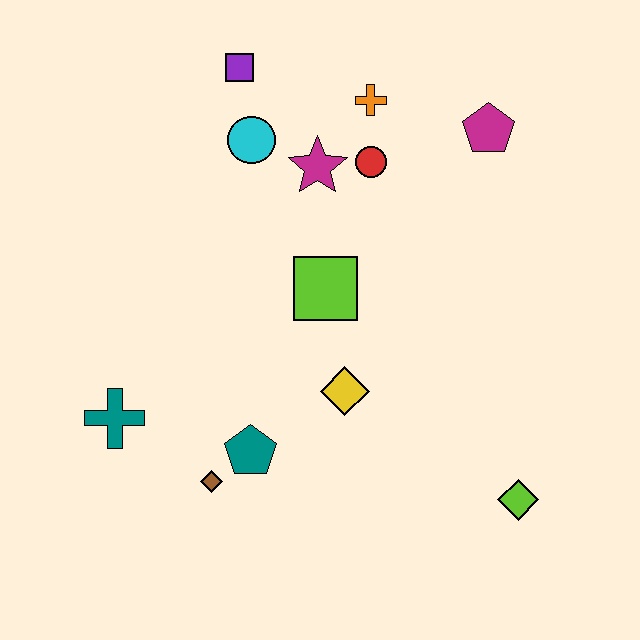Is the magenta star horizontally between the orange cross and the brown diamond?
Yes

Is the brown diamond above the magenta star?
No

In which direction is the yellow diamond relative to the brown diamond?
The yellow diamond is to the right of the brown diamond.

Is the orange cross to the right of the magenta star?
Yes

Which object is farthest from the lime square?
The lime diamond is farthest from the lime square.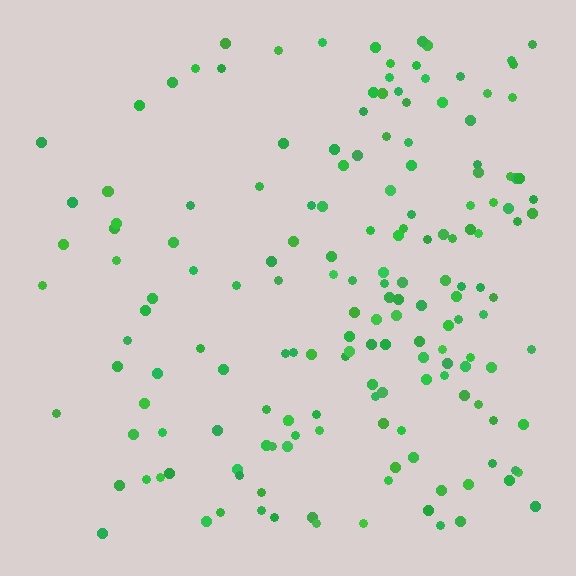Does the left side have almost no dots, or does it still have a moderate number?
Still a moderate number, just noticeably fewer than the right.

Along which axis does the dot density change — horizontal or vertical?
Horizontal.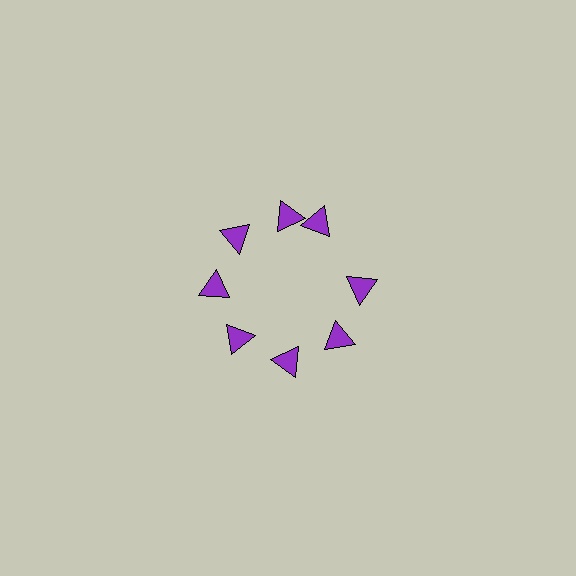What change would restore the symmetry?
The symmetry would be restored by rotating it back into even spacing with its neighbors so that all 8 triangles sit at equal angles and equal distance from the center.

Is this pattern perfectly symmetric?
No. The 8 purple triangles are arranged in a ring, but one element near the 2 o'clock position is rotated out of alignment along the ring, breaking the 8-fold rotational symmetry.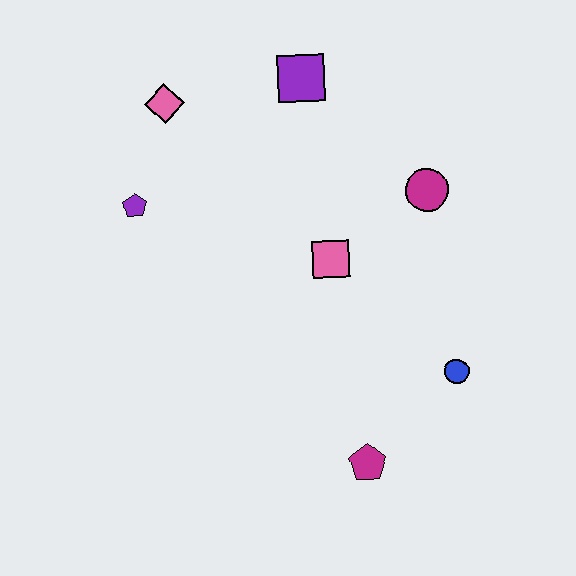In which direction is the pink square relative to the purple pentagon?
The pink square is to the right of the purple pentagon.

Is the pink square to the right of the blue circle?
No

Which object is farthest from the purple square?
The magenta pentagon is farthest from the purple square.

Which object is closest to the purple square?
The pink diamond is closest to the purple square.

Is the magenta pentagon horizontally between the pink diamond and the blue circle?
Yes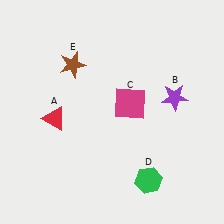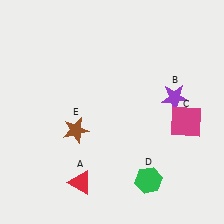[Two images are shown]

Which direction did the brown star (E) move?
The brown star (E) moved down.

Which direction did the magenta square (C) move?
The magenta square (C) moved right.